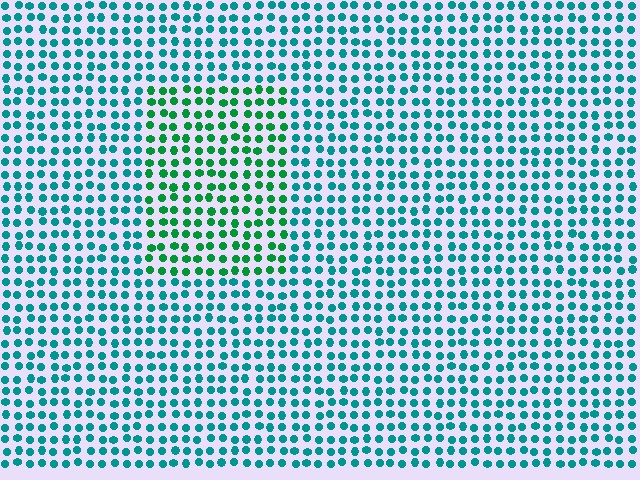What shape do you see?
I see a rectangle.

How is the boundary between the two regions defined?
The boundary is defined purely by a slight shift in hue (about 37 degrees). Spacing, size, and orientation are identical on both sides.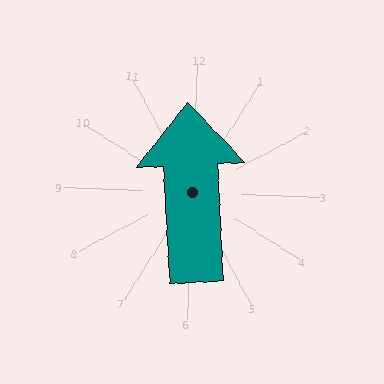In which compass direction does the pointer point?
North.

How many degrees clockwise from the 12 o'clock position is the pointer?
Approximately 355 degrees.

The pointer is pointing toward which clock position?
Roughly 12 o'clock.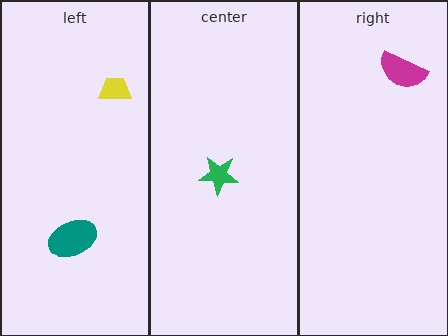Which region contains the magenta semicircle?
The right region.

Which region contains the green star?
The center region.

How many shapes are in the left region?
2.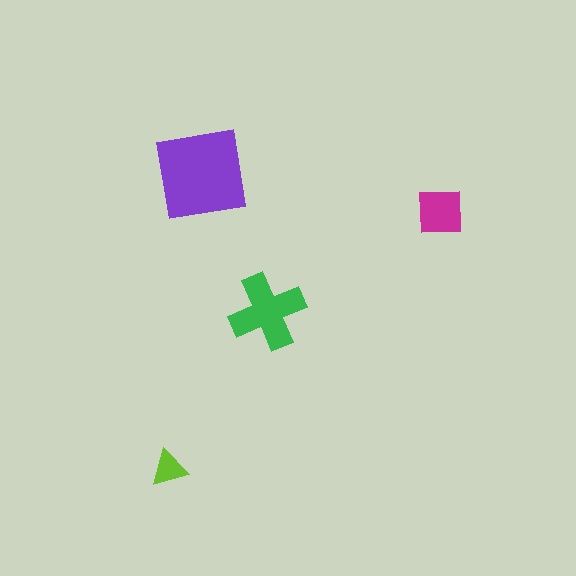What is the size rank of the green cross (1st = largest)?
2nd.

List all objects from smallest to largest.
The lime triangle, the magenta square, the green cross, the purple square.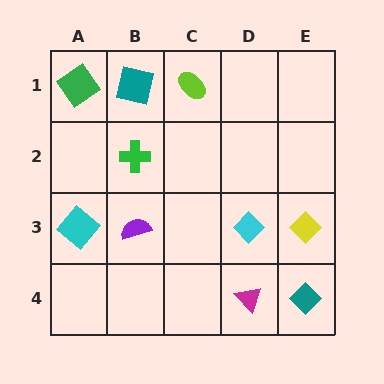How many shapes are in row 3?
4 shapes.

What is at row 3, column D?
A cyan diamond.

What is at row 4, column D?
A magenta triangle.